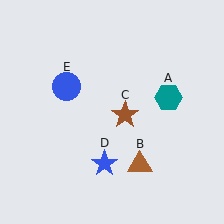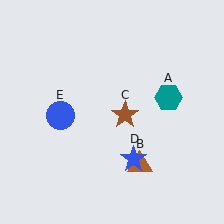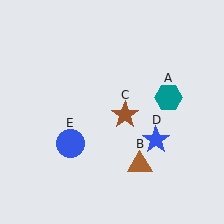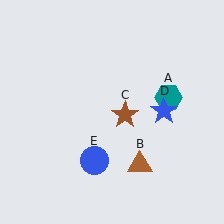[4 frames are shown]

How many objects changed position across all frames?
2 objects changed position: blue star (object D), blue circle (object E).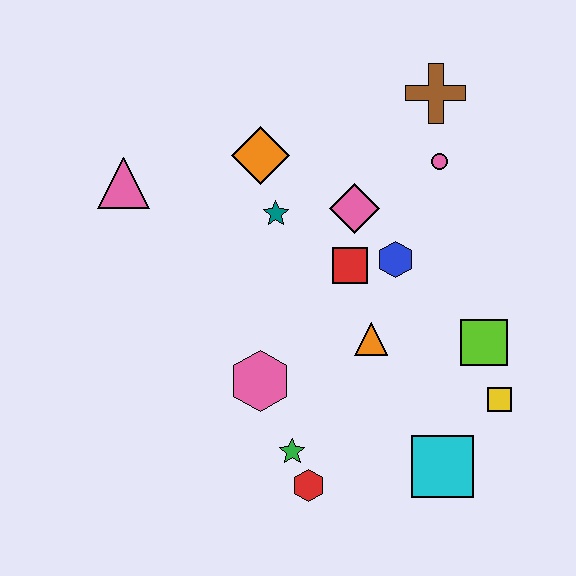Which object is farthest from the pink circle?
The red hexagon is farthest from the pink circle.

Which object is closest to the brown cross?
The pink circle is closest to the brown cross.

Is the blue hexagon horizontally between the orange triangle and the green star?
No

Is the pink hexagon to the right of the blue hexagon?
No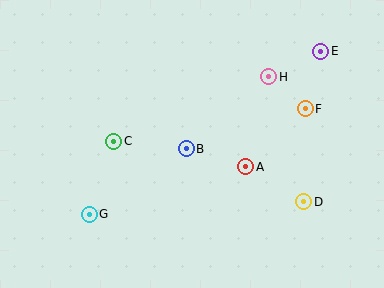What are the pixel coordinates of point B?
Point B is at (186, 149).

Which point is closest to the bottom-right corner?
Point D is closest to the bottom-right corner.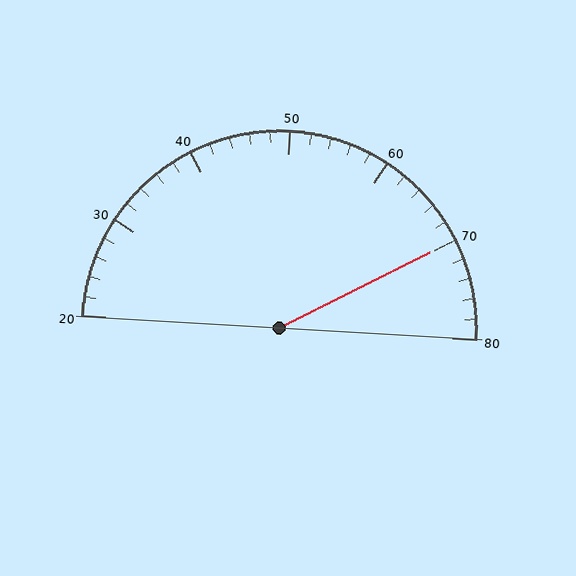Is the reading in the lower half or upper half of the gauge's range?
The reading is in the upper half of the range (20 to 80).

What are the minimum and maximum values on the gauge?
The gauge ranges from 20 to 80.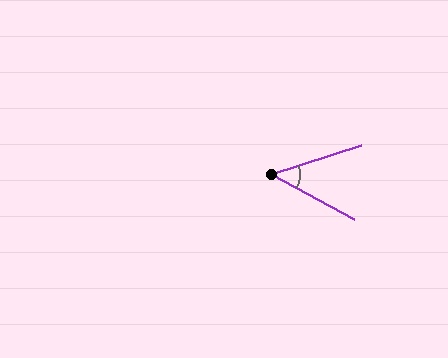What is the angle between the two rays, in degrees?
Approximately 46 degrees.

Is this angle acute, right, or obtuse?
It is acute.